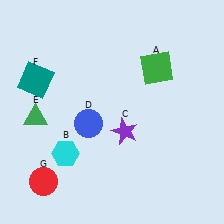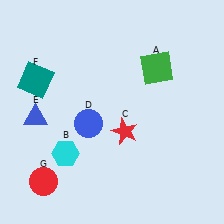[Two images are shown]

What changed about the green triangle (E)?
In Image 1, E is green. In Image 2, it changed to blue.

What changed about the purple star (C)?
In Image 1, C is purple. In Image 2, it changed to red.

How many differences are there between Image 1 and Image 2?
There are 2 differences between the two images.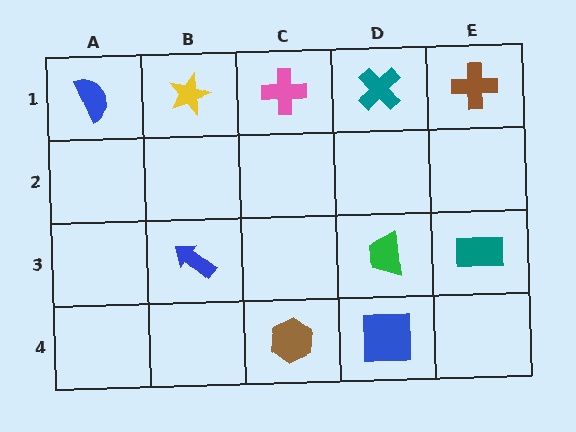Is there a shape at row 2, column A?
No, that cell is empty.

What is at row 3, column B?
A blue arrow.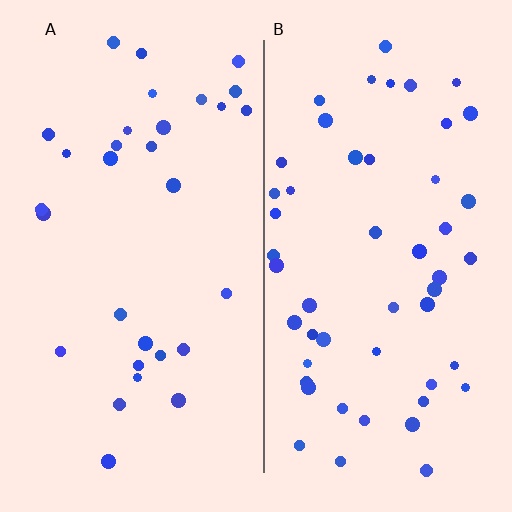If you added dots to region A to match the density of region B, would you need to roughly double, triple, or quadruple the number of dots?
Approximately double.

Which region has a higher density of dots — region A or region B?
B (the right).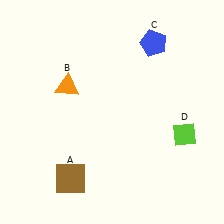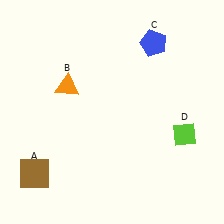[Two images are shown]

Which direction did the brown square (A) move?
The brown square (A) moved left.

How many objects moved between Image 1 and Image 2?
1 object moved between the two images.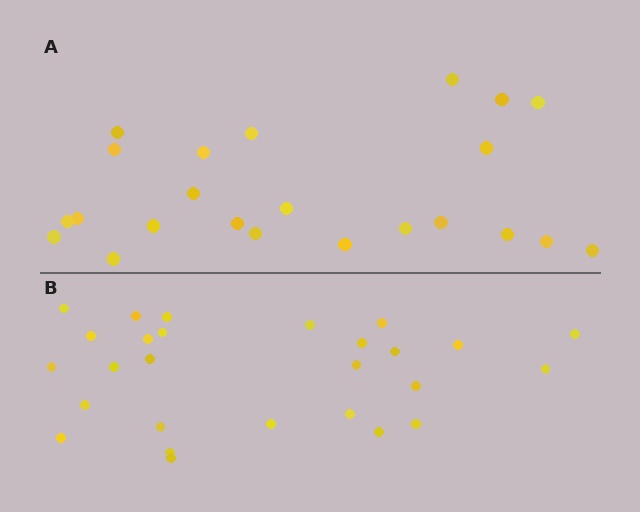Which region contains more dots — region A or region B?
Region B (the bottom region) has more dots.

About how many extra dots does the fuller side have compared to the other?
Region B has about 4 more dots than region A.